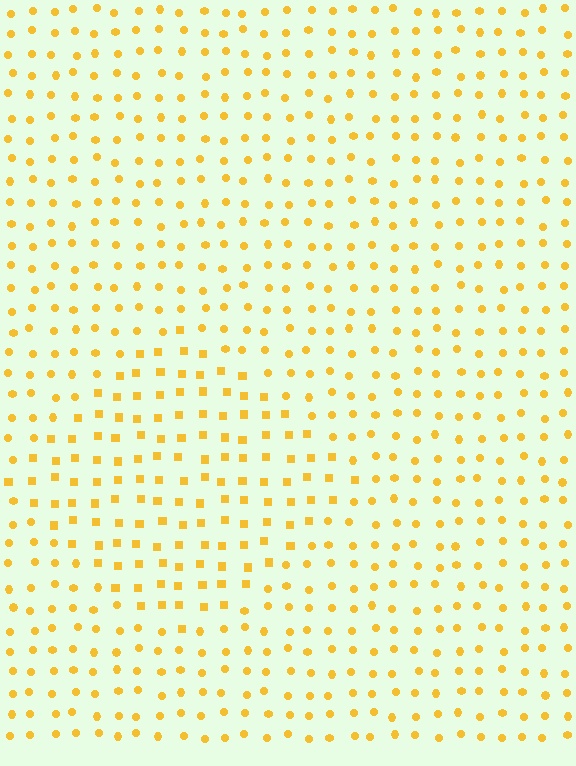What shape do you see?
I see a diamond.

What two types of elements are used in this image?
The image uses squares inside the diamond region and circles outside it.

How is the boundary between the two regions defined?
The boundary is defined by a change in element shape: squares inside vs. circles outside. All elements share the same color and spacing.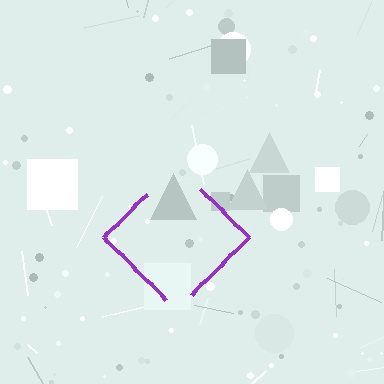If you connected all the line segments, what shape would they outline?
They would outline a diamond.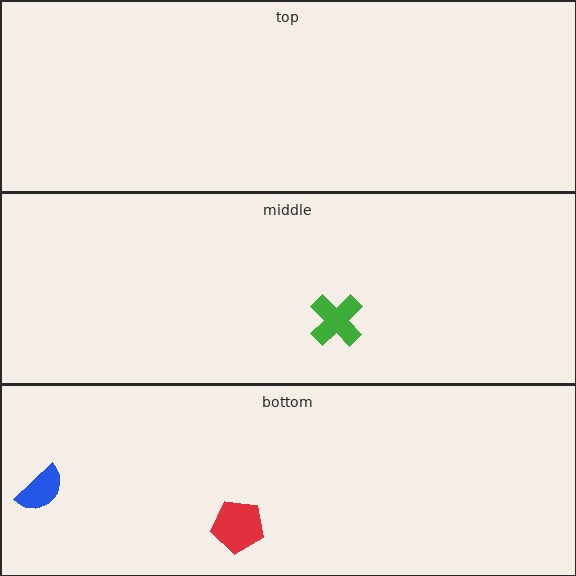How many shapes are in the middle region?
1.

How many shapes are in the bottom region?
2.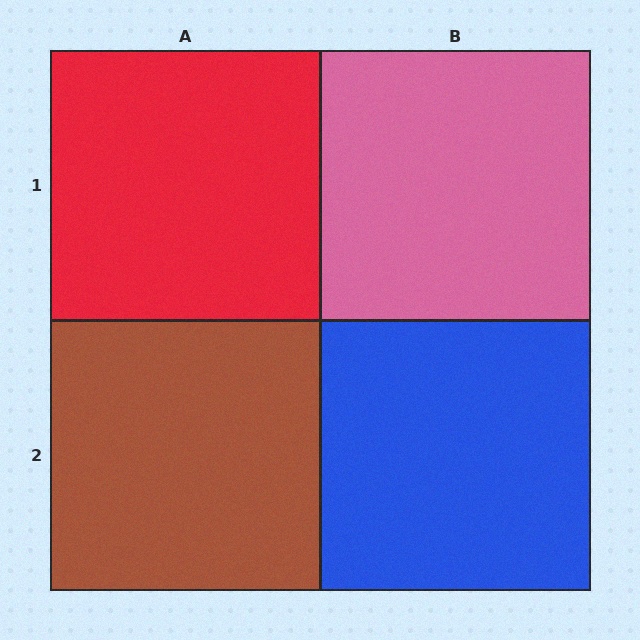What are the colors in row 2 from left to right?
Brown, blue.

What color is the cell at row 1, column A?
Red.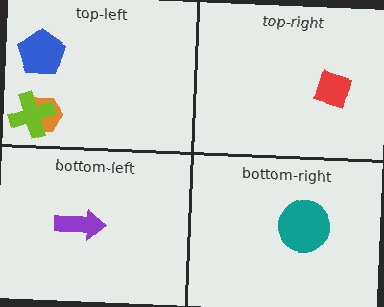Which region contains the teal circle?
The bottom-right region.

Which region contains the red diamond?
The top-right region.